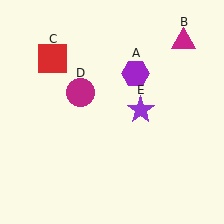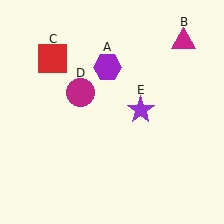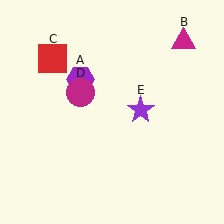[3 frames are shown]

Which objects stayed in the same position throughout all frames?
Magenta triangle (object B) and red square (object C) and magenta circle (object D) and purple star (object E) remained stationary.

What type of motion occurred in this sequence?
The purple hexagon (object A) rotated counterclockwise around the center of the scene.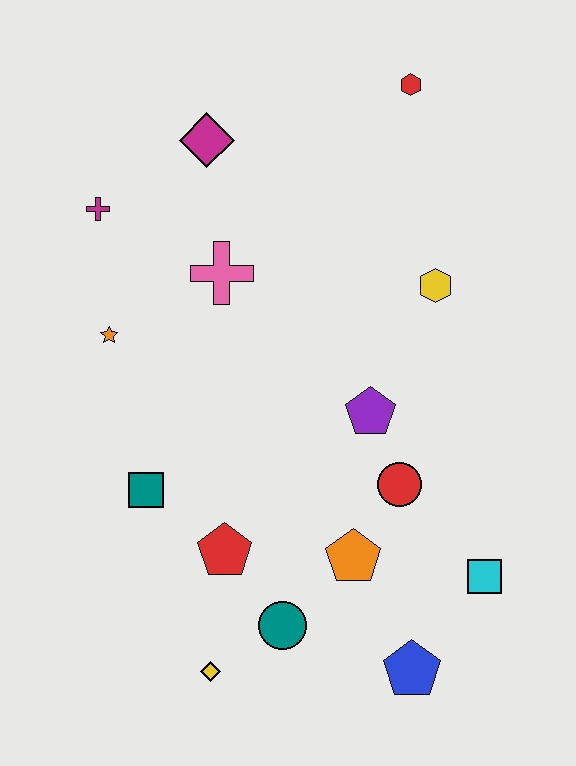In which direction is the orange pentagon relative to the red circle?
The orange pentagon is below the red circle.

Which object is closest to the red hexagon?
The yellow hexagon is closest to the red hexagon.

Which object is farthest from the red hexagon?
The yellow diamond is farthest from the red hexagon.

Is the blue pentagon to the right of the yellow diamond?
Yes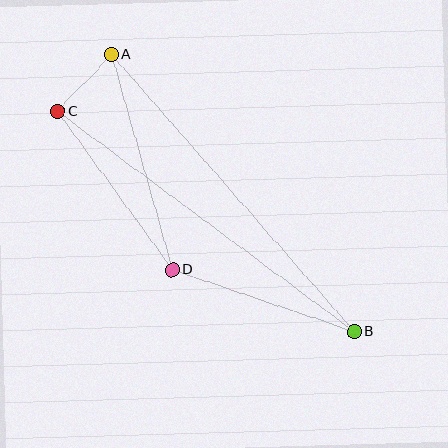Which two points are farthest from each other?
Points B and C are farthest from each other.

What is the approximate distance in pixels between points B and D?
The distance between B and D is approximately 192 pixels.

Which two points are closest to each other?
Points A and C are closest to each other.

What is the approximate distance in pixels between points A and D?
The distance between A and D is approximately 223 pixels.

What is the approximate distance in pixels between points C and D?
The distance between C and D is approximately 196 pixels.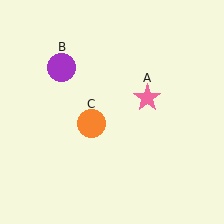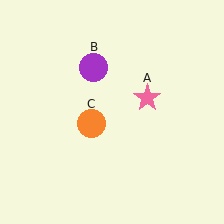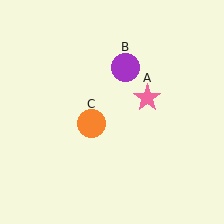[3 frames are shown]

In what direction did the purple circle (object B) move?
The purple circle (object B) moved right.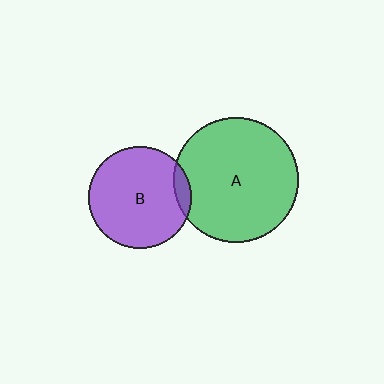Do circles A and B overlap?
Yes.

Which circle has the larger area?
Circle A (green).